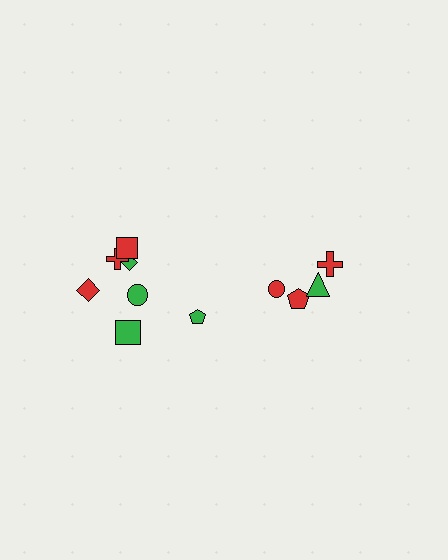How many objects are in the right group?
There are 4 objects.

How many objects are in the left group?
There are 7 objects.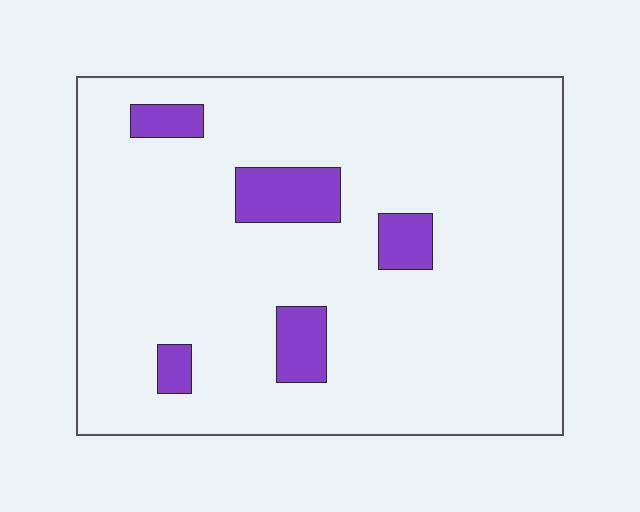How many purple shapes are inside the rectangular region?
5.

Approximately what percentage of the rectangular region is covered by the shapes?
Approximately 10%.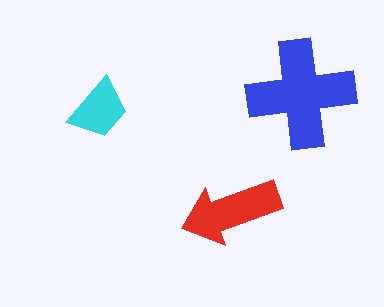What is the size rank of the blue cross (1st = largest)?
1st.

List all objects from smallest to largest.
The cyan trapezoid, the red arrow, the blue cross.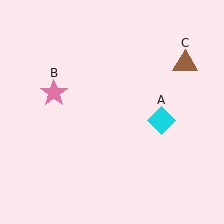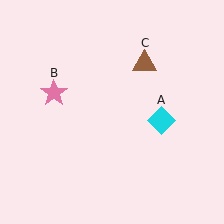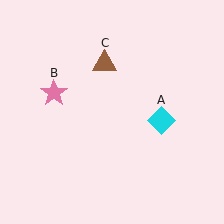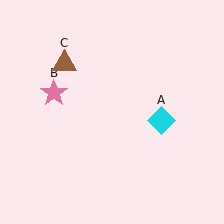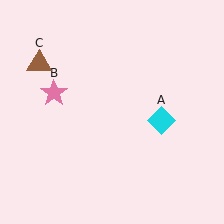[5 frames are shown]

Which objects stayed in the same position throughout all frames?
Cyan diamond (object A) and pink star (object B) remained stationary.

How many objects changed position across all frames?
1 object changed position: brown triangle (object C).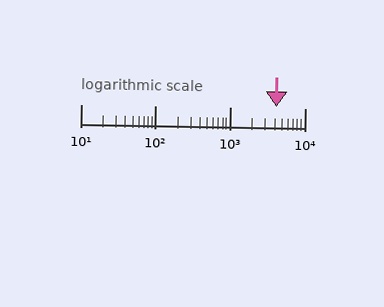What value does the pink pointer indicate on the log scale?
The pointer indicates approximately 4100.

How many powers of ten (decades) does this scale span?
The scale spans 3 decades, from 10 to 10000.